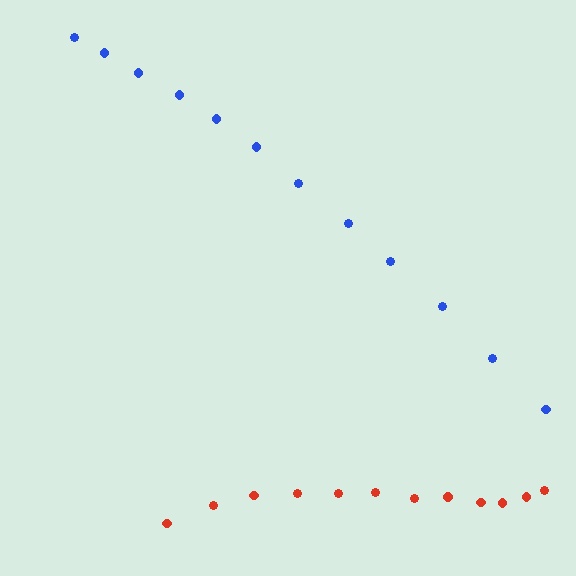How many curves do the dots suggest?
There are 2 distinct paths.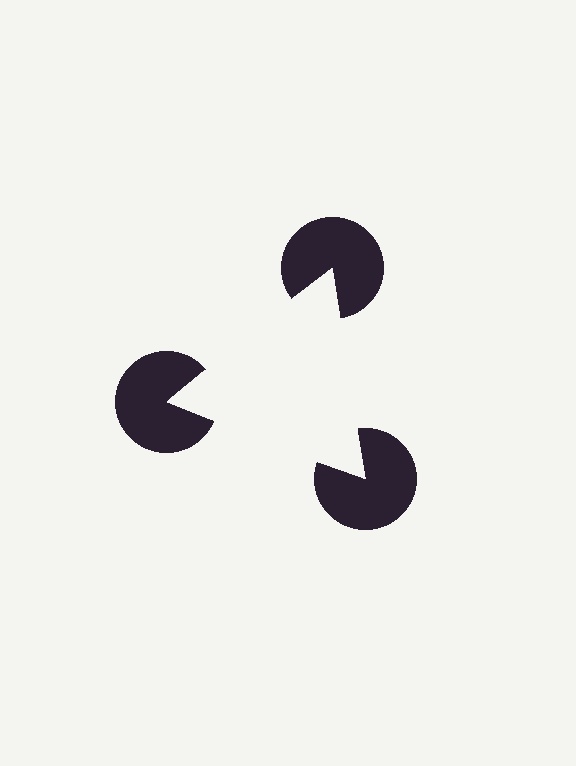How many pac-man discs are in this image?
There are 3 — one at each vertex of the illusory triangle.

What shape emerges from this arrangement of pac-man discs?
An illusory triangle — its edges are inferred from the aligned wedge cuts in the pac-man discs, not physically drawn.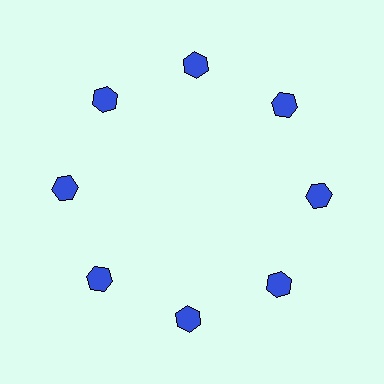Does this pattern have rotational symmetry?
Yes, this pattern has 8-fold rotational symmetry. It looks the same after rotating 45 degrees around the center.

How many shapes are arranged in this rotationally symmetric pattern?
There are 8 shapes, arranged in 8 groups of 1.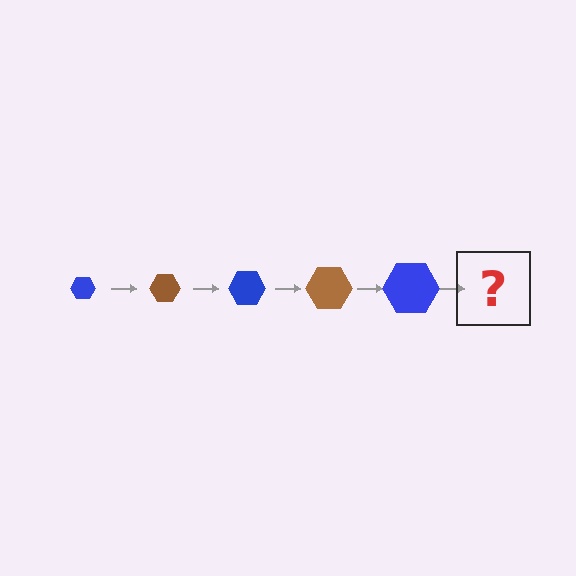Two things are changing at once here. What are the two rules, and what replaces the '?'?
The two rules are that the hexagon grows larger each step and the color cycles through blue and brown. The '?' should be a brown hexagon, larger than the previous one.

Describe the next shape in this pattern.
It should be a brown hexagon, larger than the previous one.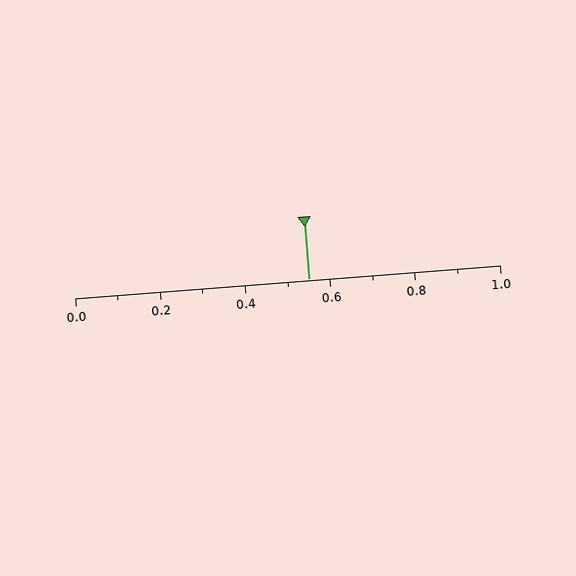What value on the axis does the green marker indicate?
The marker indicates approximately 0.55.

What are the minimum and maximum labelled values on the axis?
The axis runs from 0.0 to 1.0.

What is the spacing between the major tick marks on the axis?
The major ticks are spaced 0.2 apart.